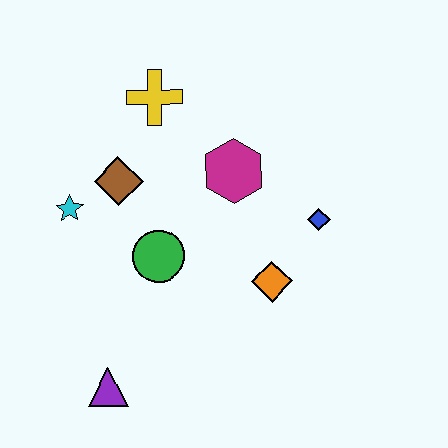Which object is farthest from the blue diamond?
The purple triangle is farthest from the blue diamond.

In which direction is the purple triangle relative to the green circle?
The purple triangle is below the green circle.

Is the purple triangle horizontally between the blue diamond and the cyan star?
Yes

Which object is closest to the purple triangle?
The green circle is closest to the purple triangle.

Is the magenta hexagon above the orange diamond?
Yes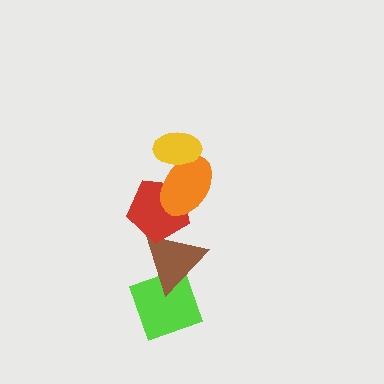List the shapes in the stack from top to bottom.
From top to bottom: the yellow ellipse, the orange ellipse, the red pentagon, the brown triangle, the lime diamond.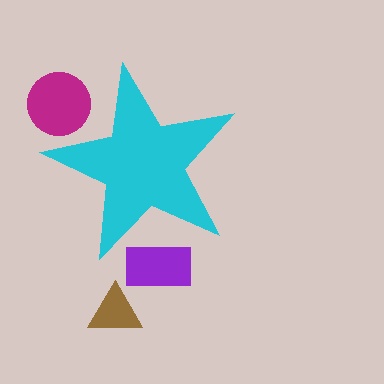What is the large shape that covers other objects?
A cyan star.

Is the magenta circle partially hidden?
Yes, the magenta circle is partially hidden behind the cyan star.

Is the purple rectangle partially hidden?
Yes, the purple rectangle is partially hidden behind the cyan star.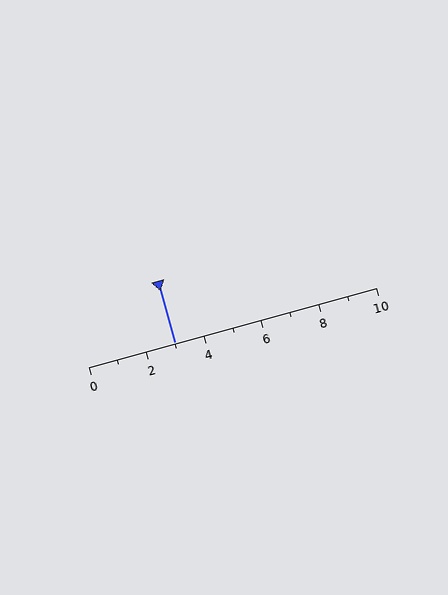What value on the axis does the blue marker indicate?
The marker indicates approximately 3.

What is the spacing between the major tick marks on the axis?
The major ticks are spaced 2 apart.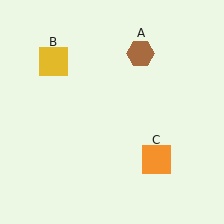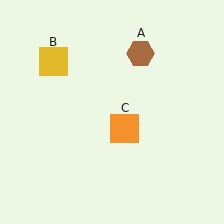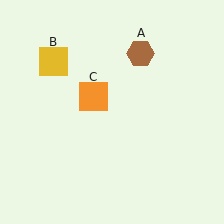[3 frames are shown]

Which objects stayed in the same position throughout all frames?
Brown hexagon (object A) and yellow square (object B) remained stationary.